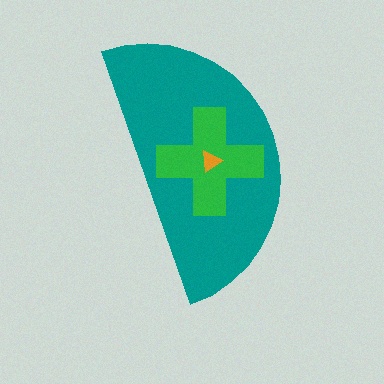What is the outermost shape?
The teal semicircle.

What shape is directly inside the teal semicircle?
The green cross.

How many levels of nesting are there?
3.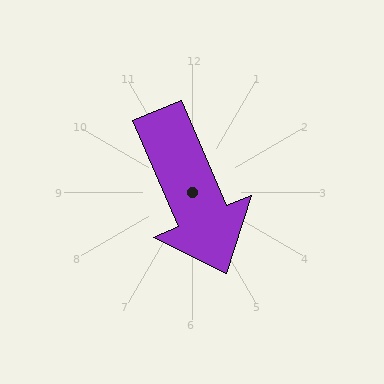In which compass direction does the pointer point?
Southeast.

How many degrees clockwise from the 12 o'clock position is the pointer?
Approximately 157 degrees.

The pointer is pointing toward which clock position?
Roughly 5 o'clock.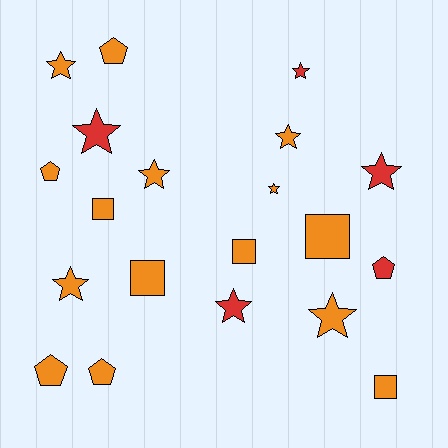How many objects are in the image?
There are 20 objects.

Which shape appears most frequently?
Star, with 10 objects.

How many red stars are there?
There are 4 red stars.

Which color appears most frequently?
Orange, with 15 objects.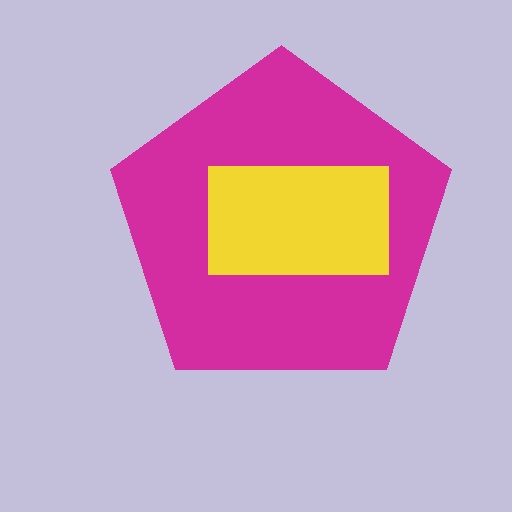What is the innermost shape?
The yellow rectangle.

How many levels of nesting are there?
2.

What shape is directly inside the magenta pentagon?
The yellow rectangle.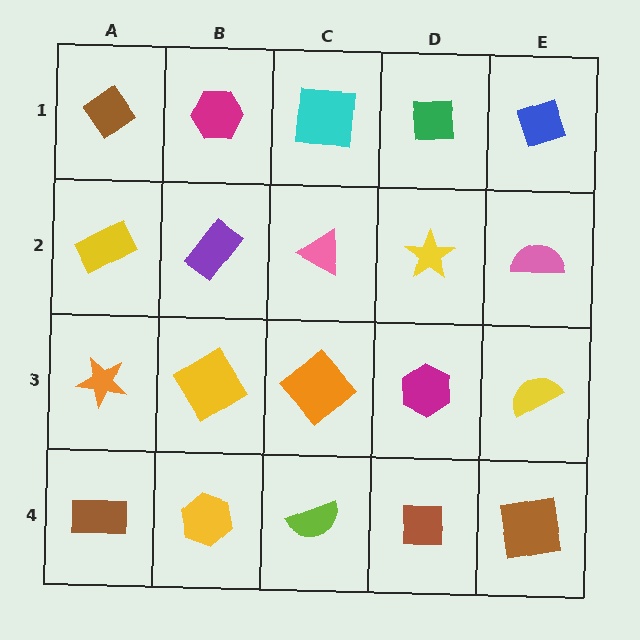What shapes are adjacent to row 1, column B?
A purple rectangle (row 2, column B), a brown diamond (row 1, column A), a cyan square (row 1, column C).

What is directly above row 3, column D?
A yellow star.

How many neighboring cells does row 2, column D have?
4.